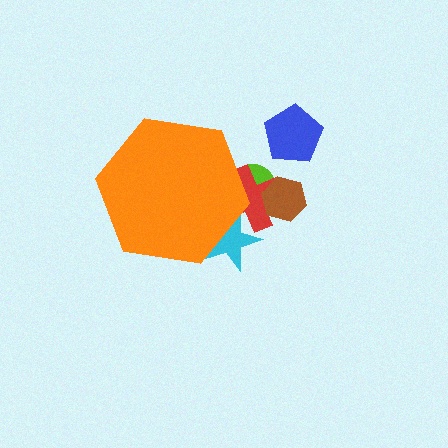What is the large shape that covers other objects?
An orange hexagon.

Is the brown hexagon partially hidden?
No, the brown hexagon is fully visible.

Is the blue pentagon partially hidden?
No, the blue pentagon is fully visible.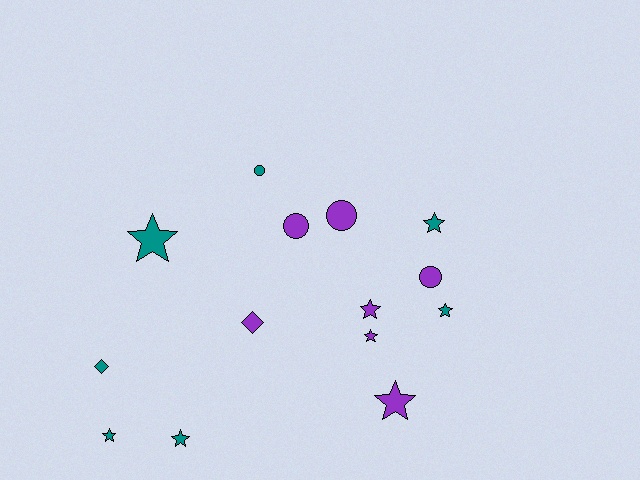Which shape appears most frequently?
Star, with 8 objects.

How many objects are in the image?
There are 14 objects.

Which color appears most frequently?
Teal, with 7 objects.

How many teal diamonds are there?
There is 1 teal diamond.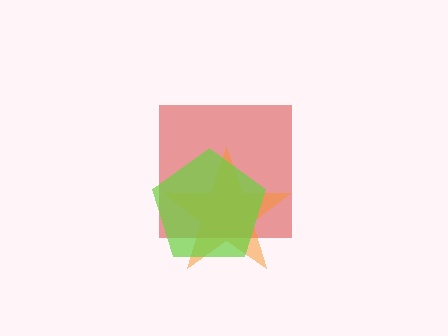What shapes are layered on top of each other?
The layered shapes are: a red square, an orange star, a lime pentagon.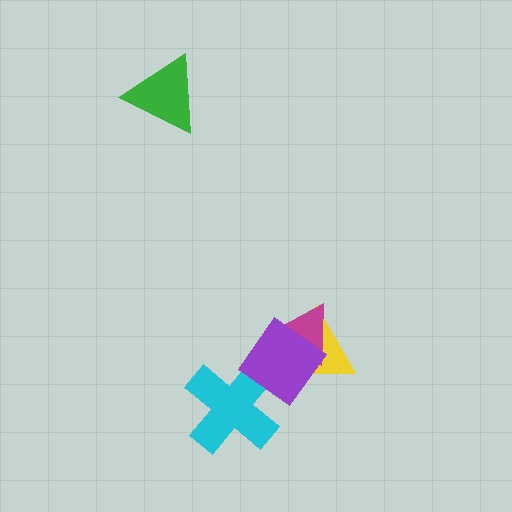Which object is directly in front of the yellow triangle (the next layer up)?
The magenta triangle is directly in front of the yellow triangle.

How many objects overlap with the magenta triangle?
2 objects overlap with the magenta triangle.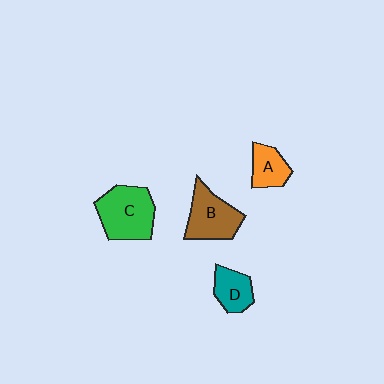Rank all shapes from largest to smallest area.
From largest to smallest: C (green), B (brown), D (teal), A (orange).